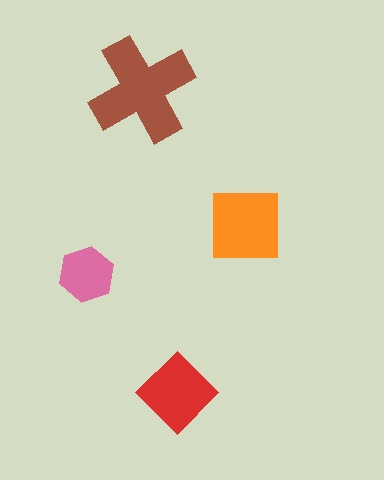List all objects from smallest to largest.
The pink hexagon, the red diamond, the orange square, the brown cross.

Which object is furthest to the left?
The pink hexagon is leftmost.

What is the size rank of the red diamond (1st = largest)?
3rd.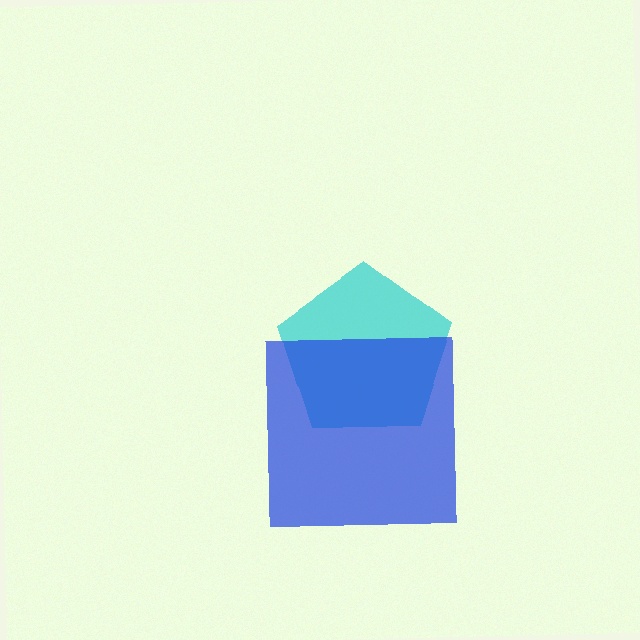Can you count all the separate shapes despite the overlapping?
Yes, there are 2 separate shapes.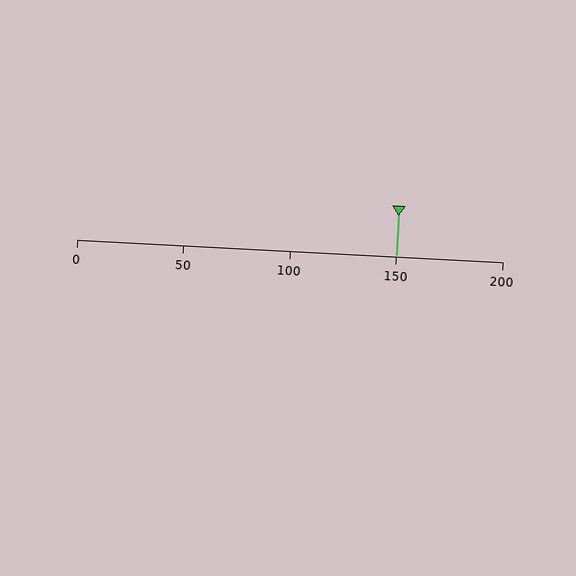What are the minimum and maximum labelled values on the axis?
The axis runs from 0 to 200.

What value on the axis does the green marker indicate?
The marker indicates approximately 150.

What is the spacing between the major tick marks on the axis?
The major ticks are spaced 50 apart.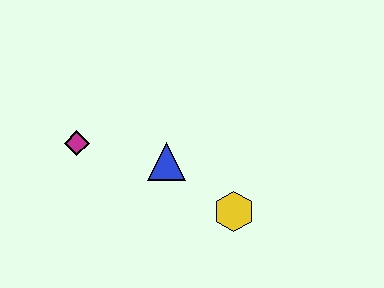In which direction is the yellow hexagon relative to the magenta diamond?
The yellow hexagon is to the right of the magenta diamond.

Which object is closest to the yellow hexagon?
The blue triangle is closest to the yellow hexagon.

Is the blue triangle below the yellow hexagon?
No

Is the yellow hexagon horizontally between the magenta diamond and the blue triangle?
No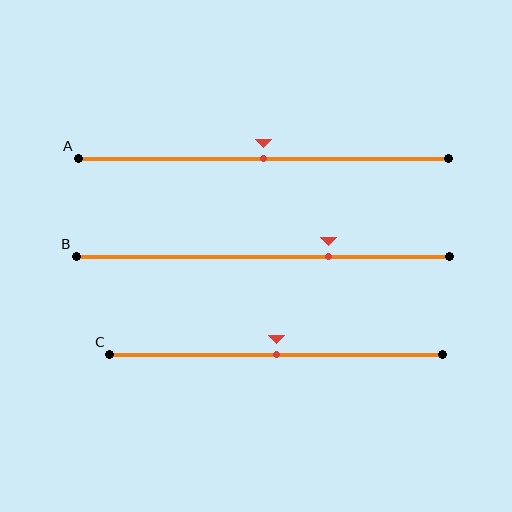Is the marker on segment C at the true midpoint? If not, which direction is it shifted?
Yes, the marker on segment C is at the true midpoint.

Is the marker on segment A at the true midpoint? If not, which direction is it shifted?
Yes, the marker on segment A is at the true midpoint.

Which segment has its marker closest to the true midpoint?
Segment A has its marker closest to the true midpoint.